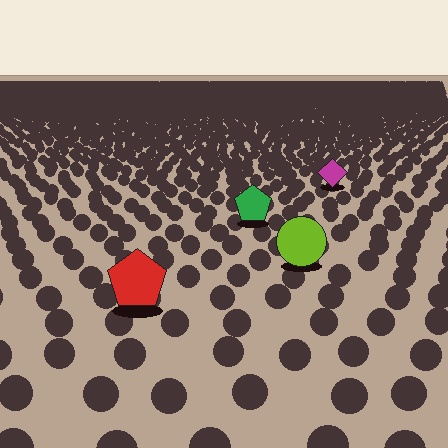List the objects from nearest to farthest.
From nearest to farthest: the red pentagon, the lime circle, the green pentagon, the magenta diamond.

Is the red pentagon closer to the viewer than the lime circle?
Yes. The red pentagon is closer — you can tell from the texture gradient: the ground texture is coarser near it.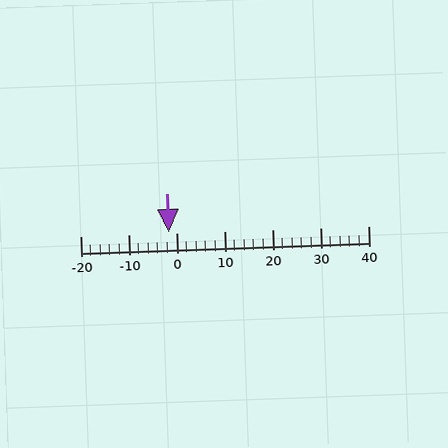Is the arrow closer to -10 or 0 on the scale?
The arrow is closer to 0.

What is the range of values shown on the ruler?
The ruler shows values from -20 to 40.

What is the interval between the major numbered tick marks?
The major tick marks are spaced 10 units apart.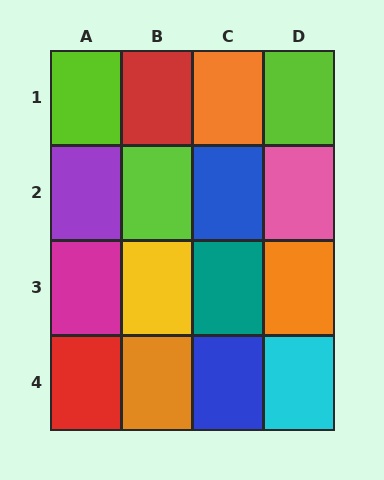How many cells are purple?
1 cell is purple.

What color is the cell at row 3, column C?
Teal.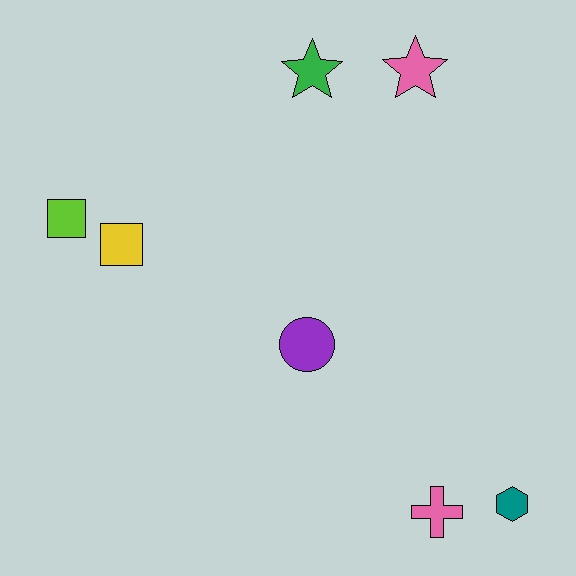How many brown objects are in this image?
There are no brown objects.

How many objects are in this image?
There are 7 objects.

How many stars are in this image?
There are 2 stars.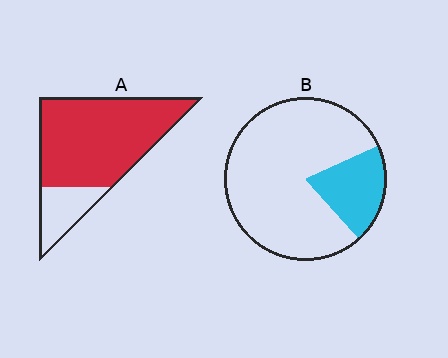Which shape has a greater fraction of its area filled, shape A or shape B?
Shape A.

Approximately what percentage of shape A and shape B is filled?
A is approximately 80% and B is approximately 20%.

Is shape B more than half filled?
No.